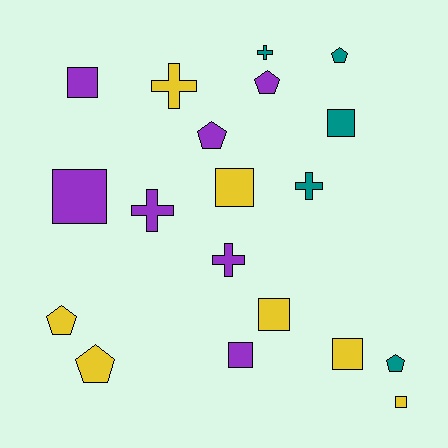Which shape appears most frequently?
Square, with 8 objects.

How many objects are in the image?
There are 19 objects.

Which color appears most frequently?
Yellow, with 7 objects.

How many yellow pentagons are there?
There are 2 yellow pentagons.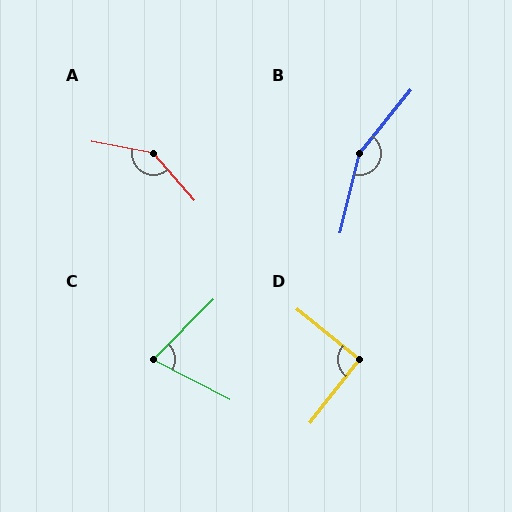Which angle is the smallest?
C, at approximately 73 degrees.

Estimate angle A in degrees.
Approximately 142 degrees.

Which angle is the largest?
B, at approximately 155 degrees.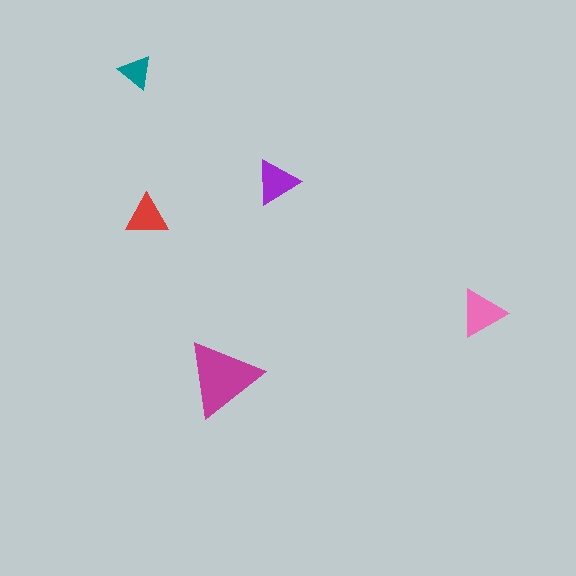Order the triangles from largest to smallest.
the magenta one, the pink one, the purple one, the red one, the teal one.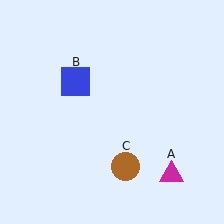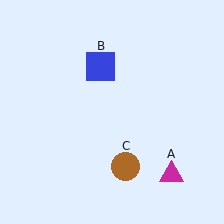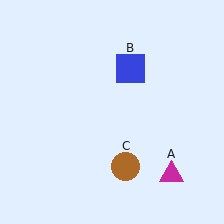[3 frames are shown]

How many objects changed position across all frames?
1 object changed position: blue square (object B).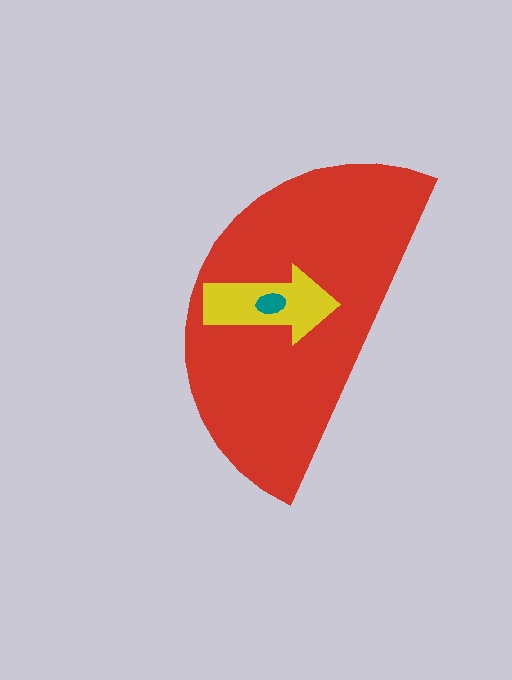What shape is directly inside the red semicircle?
The yellow arrow.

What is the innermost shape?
The teal ellipse.